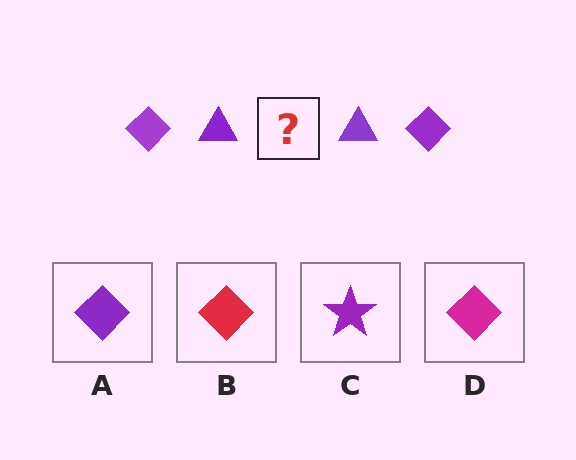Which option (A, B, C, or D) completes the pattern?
A.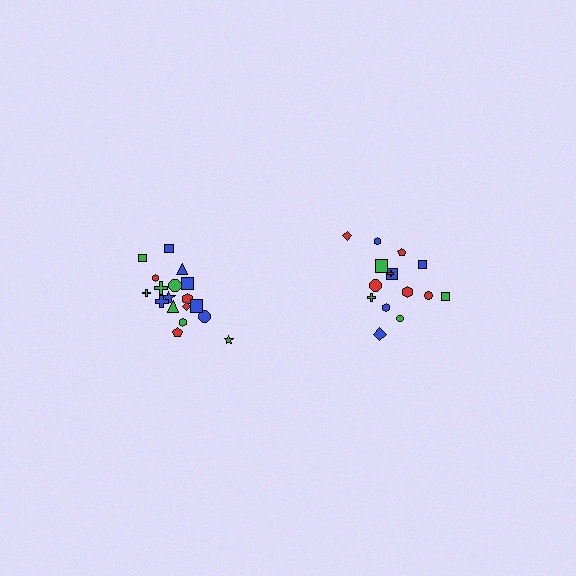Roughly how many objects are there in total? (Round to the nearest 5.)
Roughly 35 objects in total.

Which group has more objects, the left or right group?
The left group.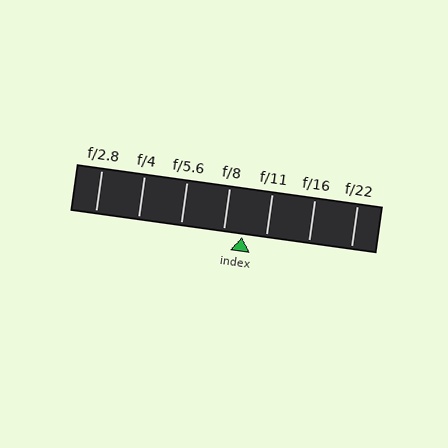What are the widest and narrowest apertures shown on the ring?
The widest aperture shown is f/2.8 and the narrowest is f/22.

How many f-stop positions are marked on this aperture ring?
There are 7 f-stop positions marked.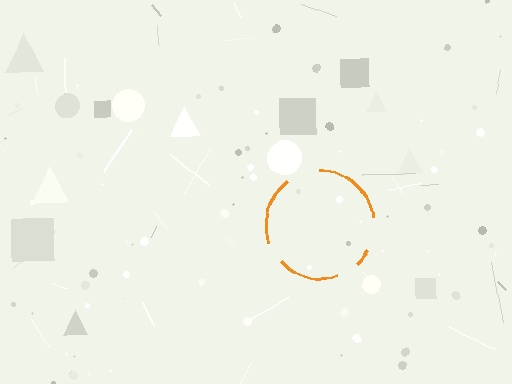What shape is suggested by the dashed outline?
The dashed outline suggests a circle.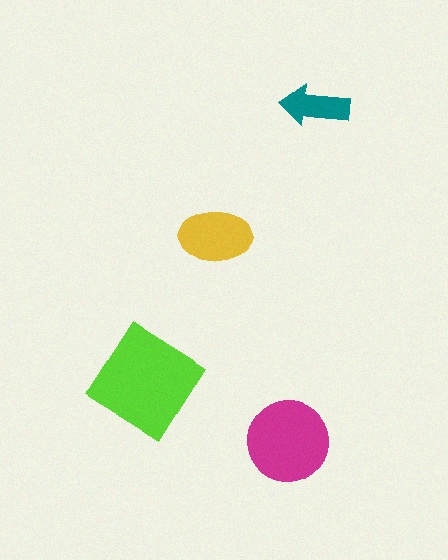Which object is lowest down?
The magenta circle is bottommost.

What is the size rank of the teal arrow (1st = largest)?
4th.